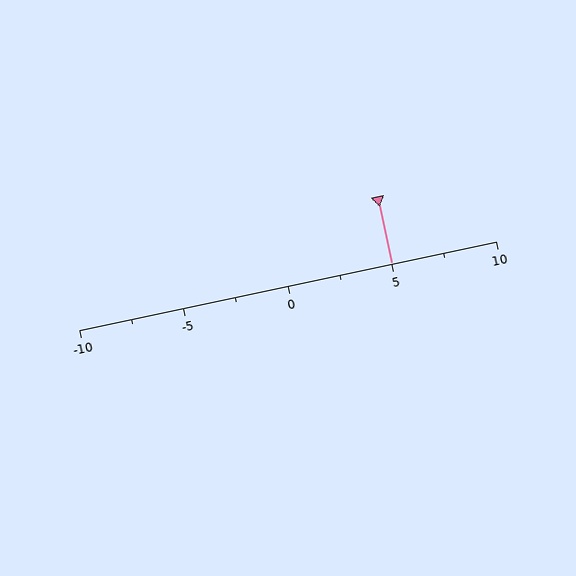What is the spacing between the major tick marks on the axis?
The major ticks are spaced 5 apart.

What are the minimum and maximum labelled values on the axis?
The axis runs from -10 to 10.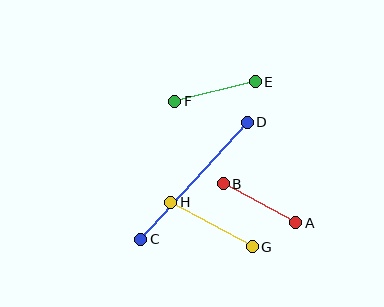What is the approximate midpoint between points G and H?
The midpoint is at approximately (212, 225) pixels.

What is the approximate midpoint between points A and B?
The midpoint is at approximately (259, 203) pixels.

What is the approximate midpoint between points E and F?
The midpoint is at approximately (215, 91) pixels.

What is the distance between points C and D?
The distance is approximately 158 pixels.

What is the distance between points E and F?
The distance is approximately 83 pixels.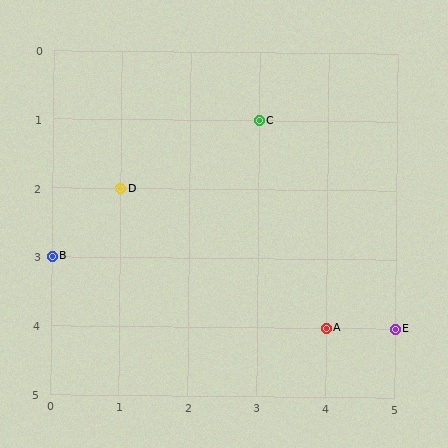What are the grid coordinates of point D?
Point D is at grid coordinates (1, 2).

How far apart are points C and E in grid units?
Points C and E are 2 columns and 3 rows apart (about 3.6 grid units diagonally).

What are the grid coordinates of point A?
Point A is at grid coordinates (4, 4).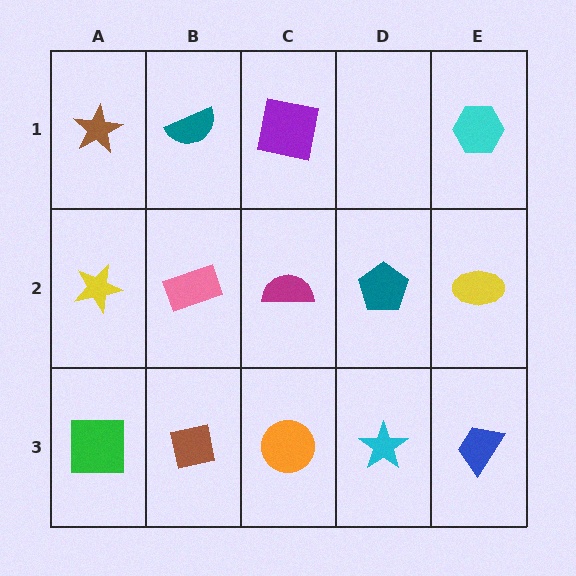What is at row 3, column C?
An orange circle.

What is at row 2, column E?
A yellow ellipse.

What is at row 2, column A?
A yellow star.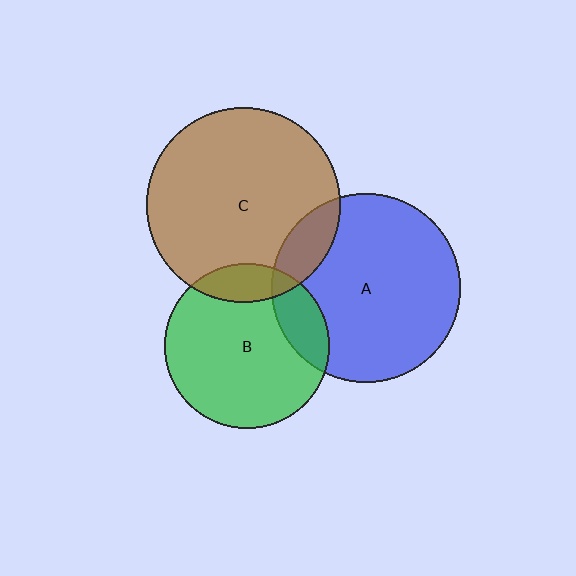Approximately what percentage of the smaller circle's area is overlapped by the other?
Approximately 15%.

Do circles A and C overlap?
Yes.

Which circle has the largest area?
Circle C (brown).